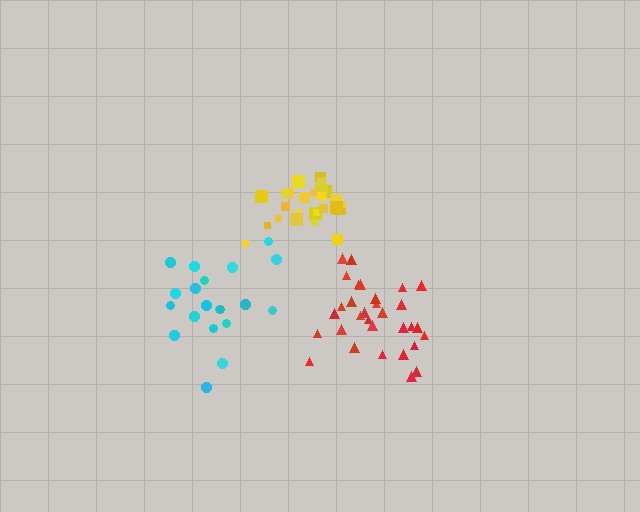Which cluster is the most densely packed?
Yellow.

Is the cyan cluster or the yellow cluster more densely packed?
Yellow.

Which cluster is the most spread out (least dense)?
Red.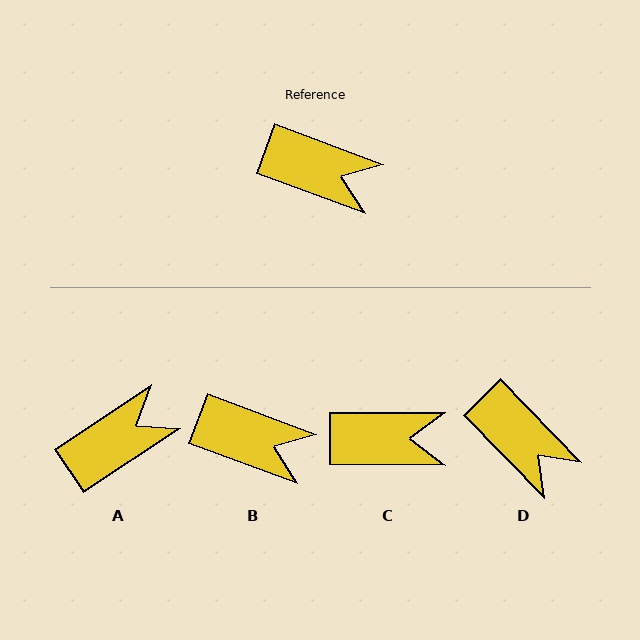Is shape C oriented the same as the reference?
No, it is off by about 20 degrees.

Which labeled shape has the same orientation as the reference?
B.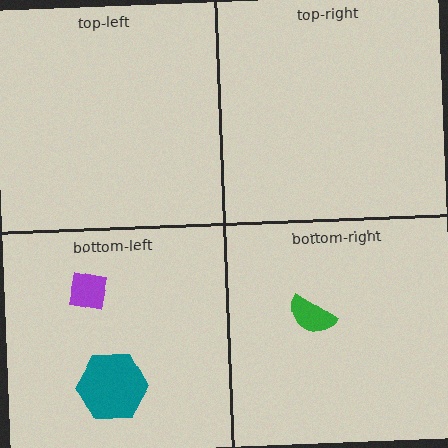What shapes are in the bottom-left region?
The purple square, the teal hexagon.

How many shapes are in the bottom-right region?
1.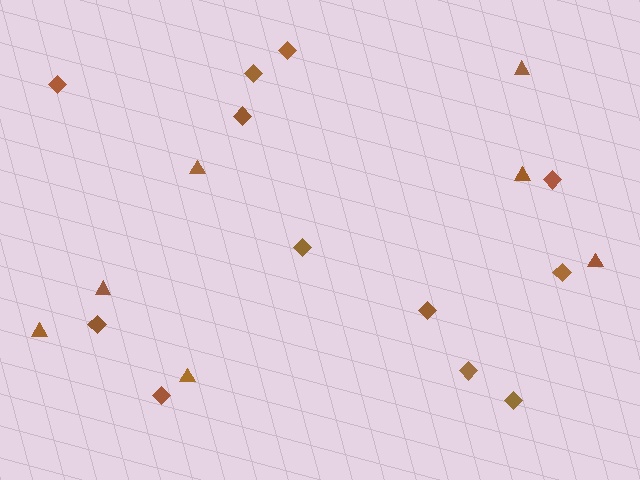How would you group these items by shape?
There are 2 groups: one group of diamonds (12) and one group of triangles (7).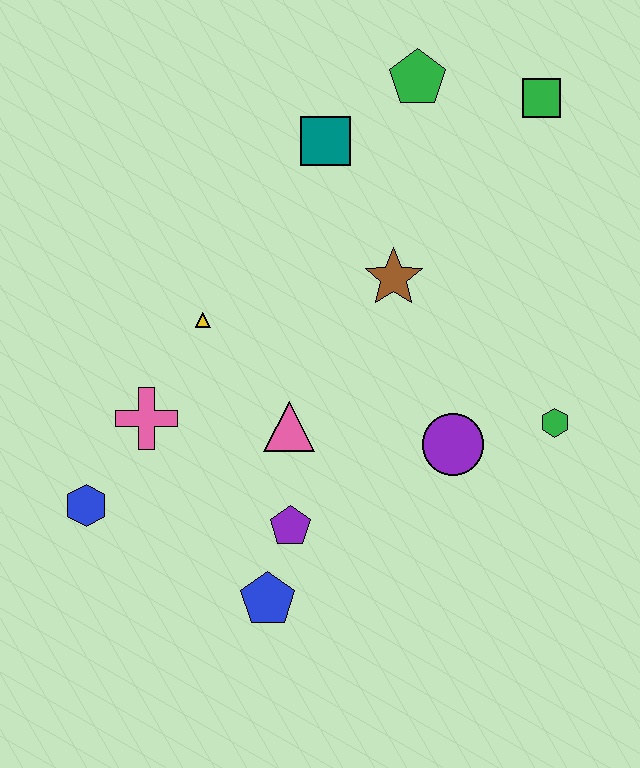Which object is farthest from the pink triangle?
The green square is farthest from the pink triangle.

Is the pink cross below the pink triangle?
No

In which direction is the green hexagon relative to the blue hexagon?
The green hexagon is to the right of the blue hexagon.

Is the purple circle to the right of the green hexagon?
No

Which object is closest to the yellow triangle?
The pink cross is closest to the yellow triangle.